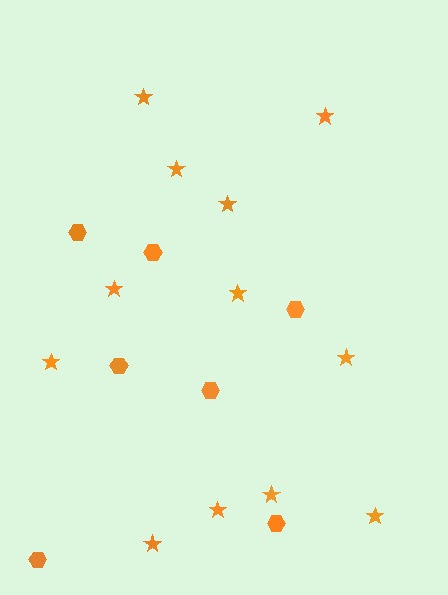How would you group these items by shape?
There are 2 groups: one group of hexagons (7) and one group of stars (12).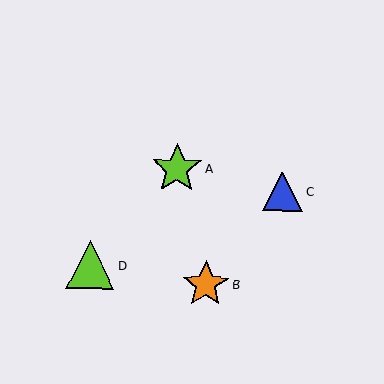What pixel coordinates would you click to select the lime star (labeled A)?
Click at (177, 169) to select the lime star A.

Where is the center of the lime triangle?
The center of the lime triangle is at (91, 265).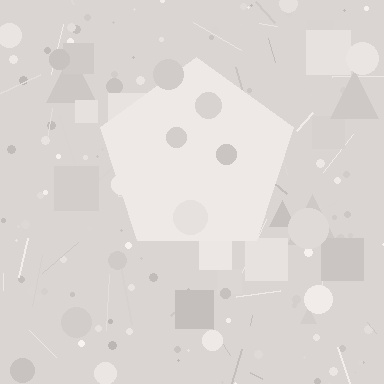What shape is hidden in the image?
A pentagon is hidden in the image.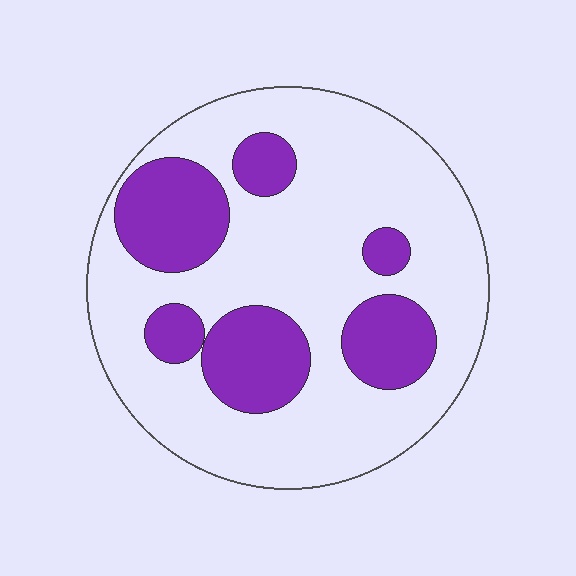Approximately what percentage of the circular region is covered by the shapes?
Approximately 30%.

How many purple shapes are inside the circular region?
6.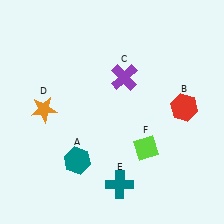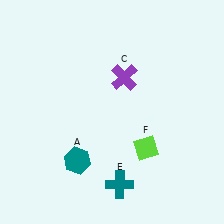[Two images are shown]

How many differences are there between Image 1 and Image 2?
There are 2 differences between the two images.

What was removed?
The red hexagon (B), the orange star (D) were removed in Image 2.